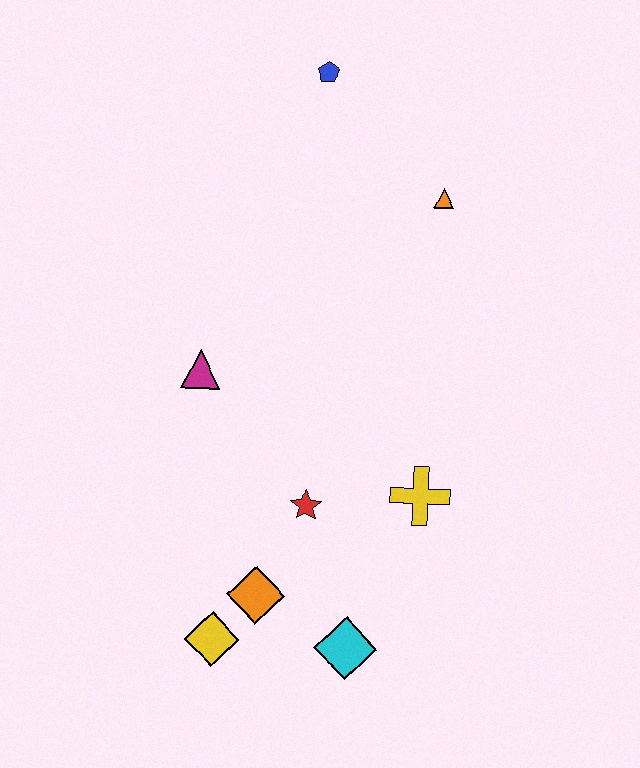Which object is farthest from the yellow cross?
The blue pentagon is farthest from the yellow cross.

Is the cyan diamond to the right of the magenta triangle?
Yes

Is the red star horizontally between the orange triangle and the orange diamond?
Yes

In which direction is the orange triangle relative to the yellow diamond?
The orange triangle is above the yellow diamond.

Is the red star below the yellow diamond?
No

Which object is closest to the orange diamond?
The yellow diamond is closest to the orange diamond.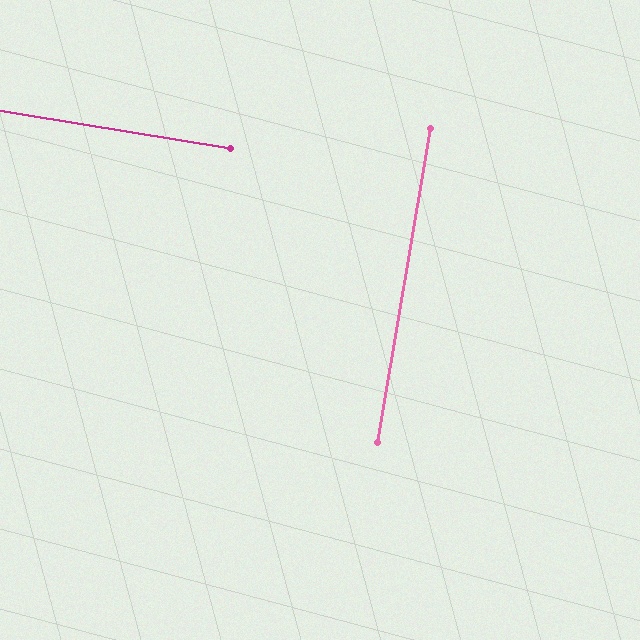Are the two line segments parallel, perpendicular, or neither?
Perpendicular — they meet at approximately 90°.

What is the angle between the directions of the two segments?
Approximately 90 degrees.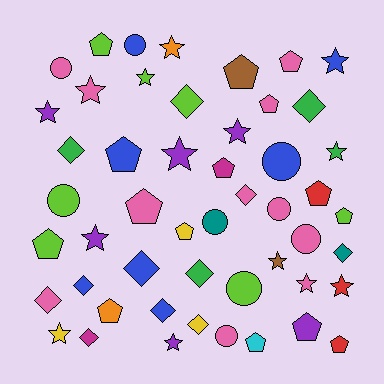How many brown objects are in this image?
There are 2 brown objects.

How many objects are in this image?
There are 50 objects.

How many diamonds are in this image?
There are 12 diamonds.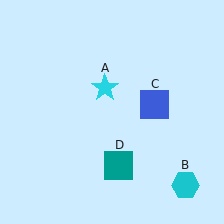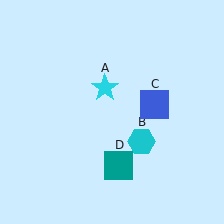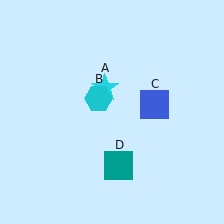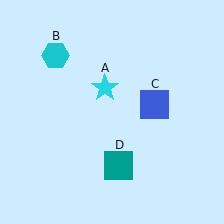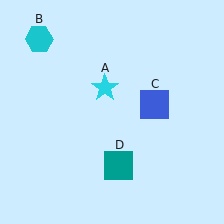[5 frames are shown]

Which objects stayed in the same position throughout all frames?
Cyan star (object A) and blue square (object C) and teal square (object D) remained stationary.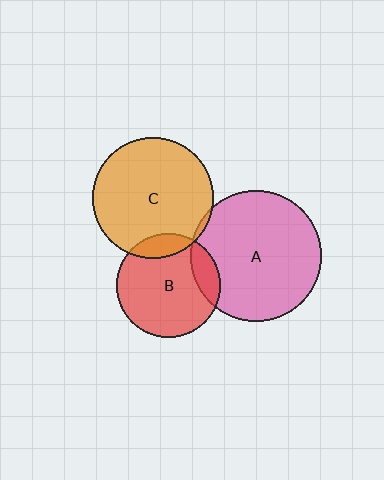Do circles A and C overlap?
Yes.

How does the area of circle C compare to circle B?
Approximately 1.3 times.